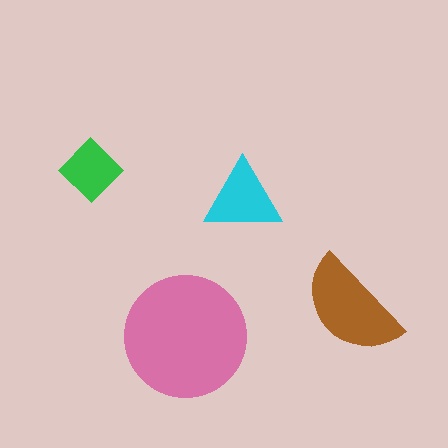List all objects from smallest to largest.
The green diamond, the cyan triangle, the brown semicircle, the pink circle.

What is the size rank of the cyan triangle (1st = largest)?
3rd.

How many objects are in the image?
There are 4 objects in the image.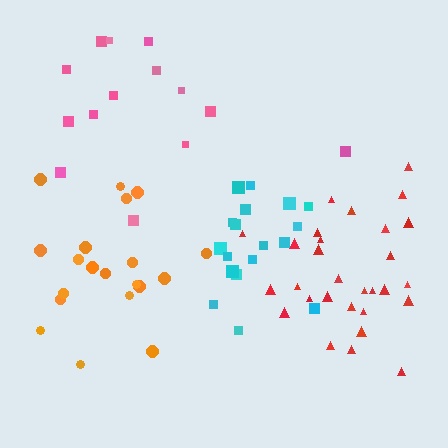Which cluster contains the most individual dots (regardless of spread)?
Red (29).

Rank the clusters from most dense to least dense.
cyan, red, orange, pink.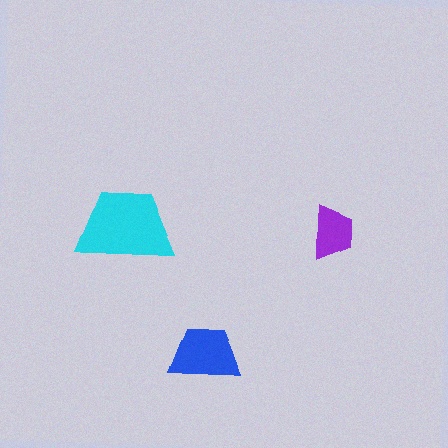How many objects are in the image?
There are 3 objects in the image.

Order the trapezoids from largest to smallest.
the cyan one, the blue one, the purple one.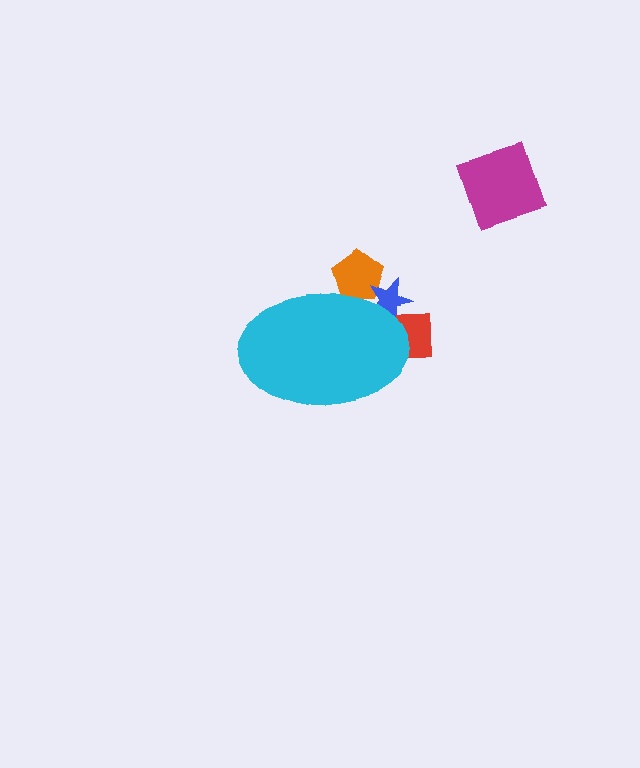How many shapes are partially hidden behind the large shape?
3 shapes are partially hidden.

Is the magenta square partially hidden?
No, the magenta square is fully visible.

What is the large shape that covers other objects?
A cyan ellipse.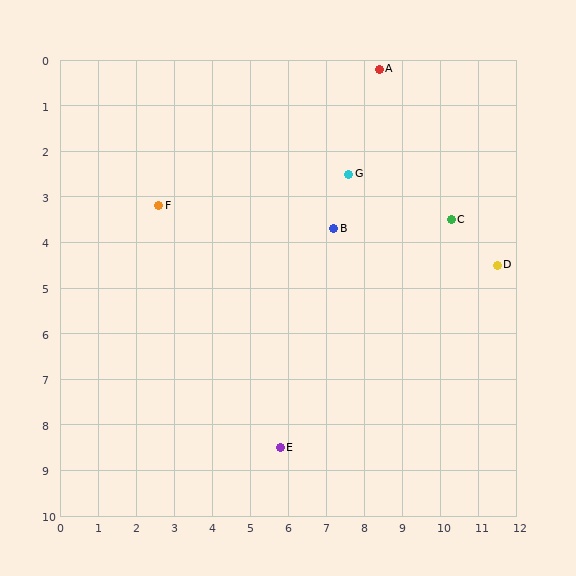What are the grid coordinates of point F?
Point F is at approximately (2.6, 3.2).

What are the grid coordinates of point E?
Point E is at approximately (5.8, 8.5).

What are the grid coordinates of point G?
Point G is at approximately (7.6, 2.5).